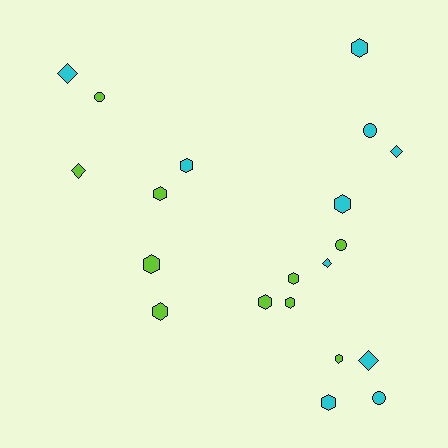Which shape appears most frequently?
Hexagon, with 11 objects.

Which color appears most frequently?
Cyan, with 10 objects.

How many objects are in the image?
There are 20 objects.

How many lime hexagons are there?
There are 7 lime hexagons.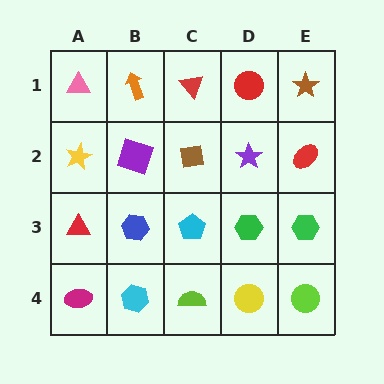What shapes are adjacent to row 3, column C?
A brown square (row 2, column C), a lime semicircle (row 4, column C), a blue hexagon (row 3, column B), a green hexagon (row 3, column D).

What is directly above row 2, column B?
An orange arrow.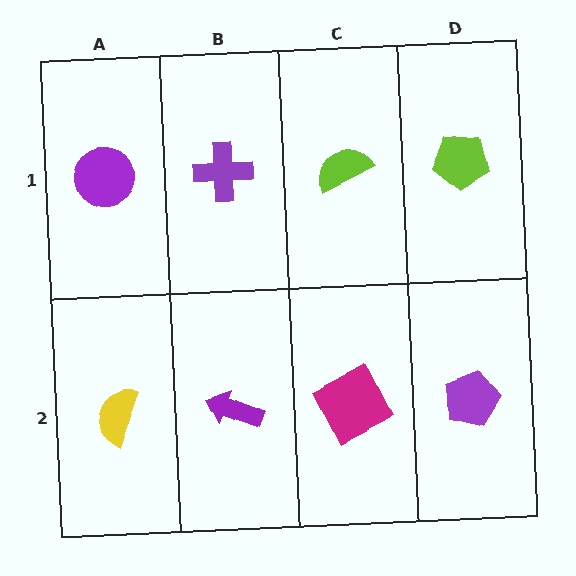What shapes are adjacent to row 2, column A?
A purple circle (row 1, column A), a purple arrow (row 2, column B).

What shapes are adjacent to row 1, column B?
A purple arrow (row 2, column B), a purple circle (row 1, column A), a lime semicircle (row 1, column C).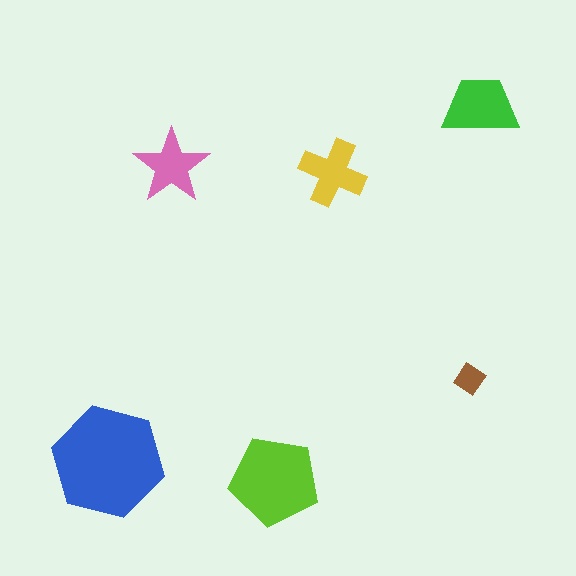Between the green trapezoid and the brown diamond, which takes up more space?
The green trapezoid.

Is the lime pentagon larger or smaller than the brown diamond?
Larger.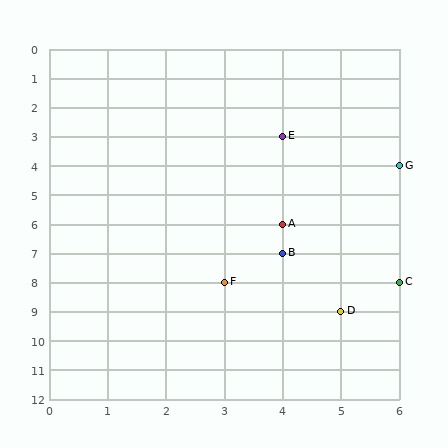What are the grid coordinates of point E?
Point E is at grid coordinates (4, 3).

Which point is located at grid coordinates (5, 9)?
Point D is at (5, 9).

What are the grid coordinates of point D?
Point D is at grid coordinates (5, 9).